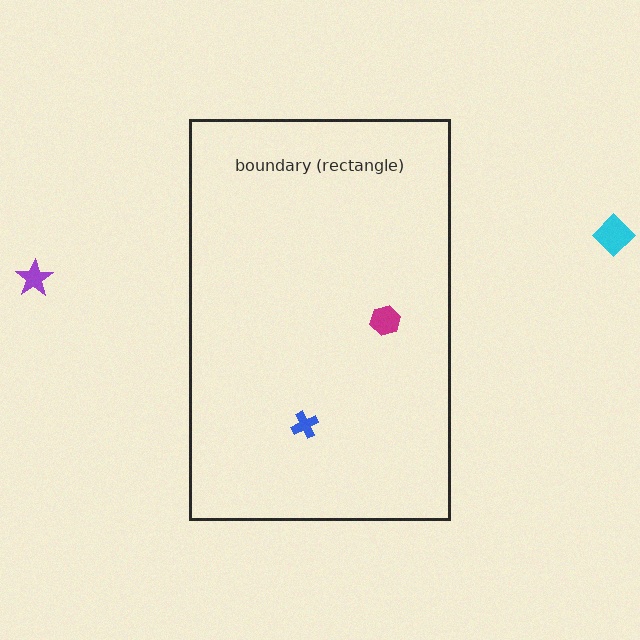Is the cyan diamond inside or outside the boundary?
Outside.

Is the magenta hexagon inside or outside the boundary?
Inside.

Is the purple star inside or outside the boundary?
Outside.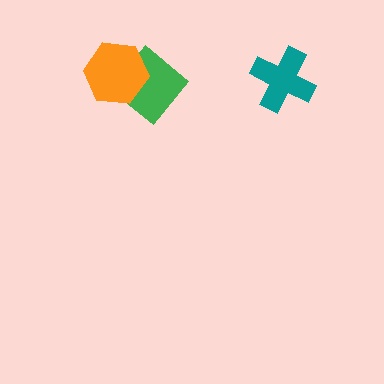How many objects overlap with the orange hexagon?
1 object overlaps with the orange hexagon.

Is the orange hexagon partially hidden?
No, no other shape covers it.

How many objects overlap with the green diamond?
1 object overlaps with the green diamond.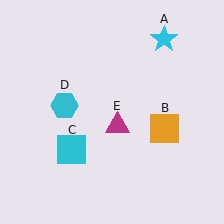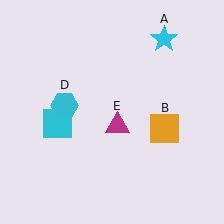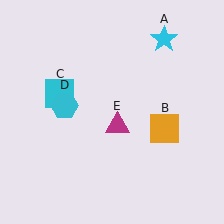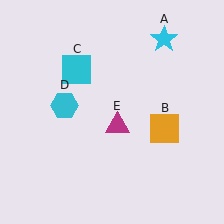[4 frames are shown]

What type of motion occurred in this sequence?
The cyan square (object C) rotated clockwise around the center of the scene.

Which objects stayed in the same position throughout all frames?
Cyan star (object A) and orange square (object B) and cyan hexagon (object D) and magenta triangle (object E) remained stationary.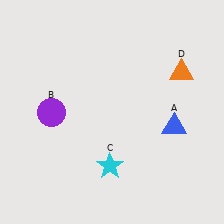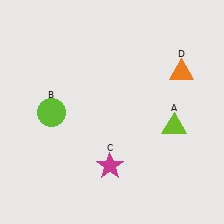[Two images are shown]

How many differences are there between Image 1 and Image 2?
There are 3 differences between the two images.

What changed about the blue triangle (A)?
In Image 1, A is blue. In Image 2, it changed to lime.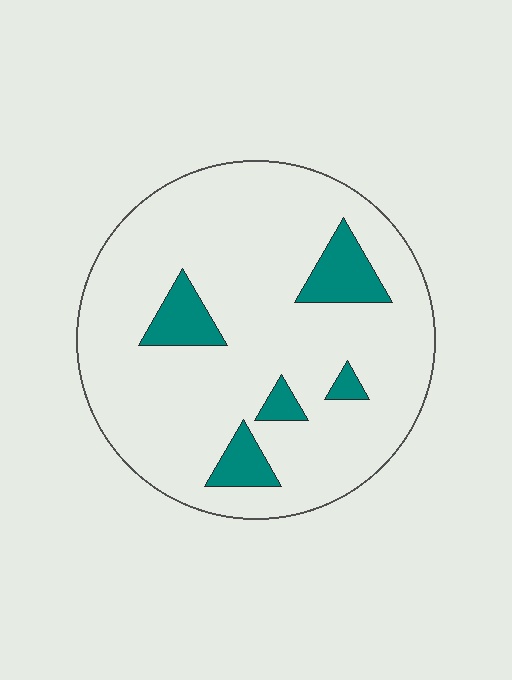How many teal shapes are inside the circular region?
5.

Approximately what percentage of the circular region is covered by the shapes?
Approximately 15%.